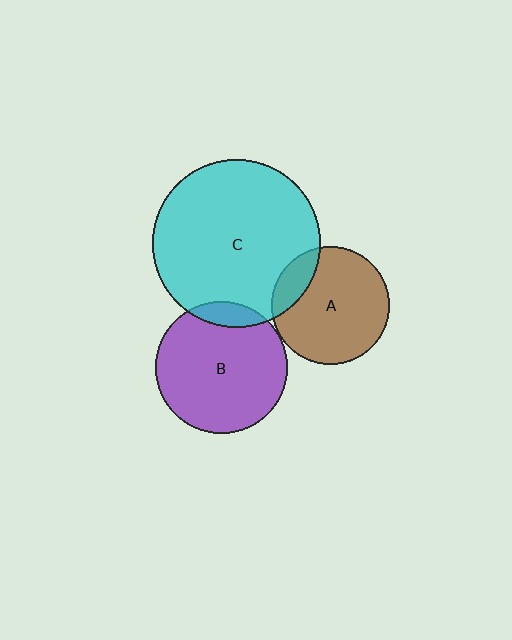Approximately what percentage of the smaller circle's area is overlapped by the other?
Approximately 10%.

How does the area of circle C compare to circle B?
Approximately 1.6 times.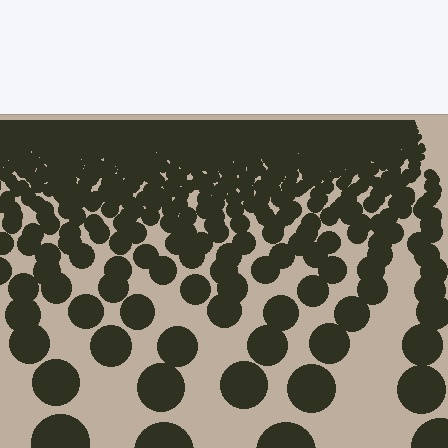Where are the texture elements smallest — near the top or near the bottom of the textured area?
Near the top.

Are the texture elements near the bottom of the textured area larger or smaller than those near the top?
Larger. Near the bottom, elements are closer to the viewer and appear at a bigger on-screen size.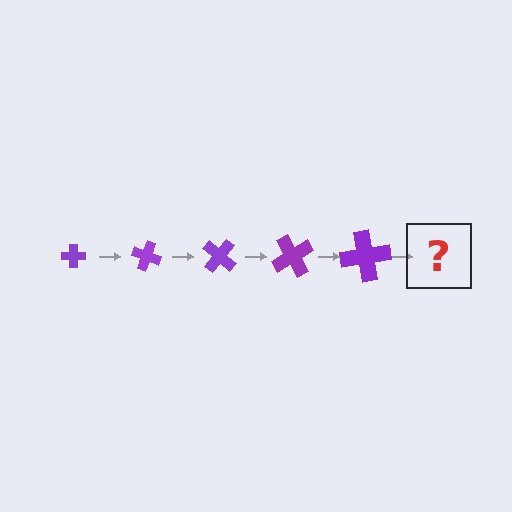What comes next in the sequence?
The next element should be a cross, larger than the previous one and rotated 100 degrees from the start.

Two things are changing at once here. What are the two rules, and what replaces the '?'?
The two rules are that the cross grows larger each step and it rotates 20 degrees each step. The '?' should be a cross, larger than the previous one and rotated 100 degrees from the start.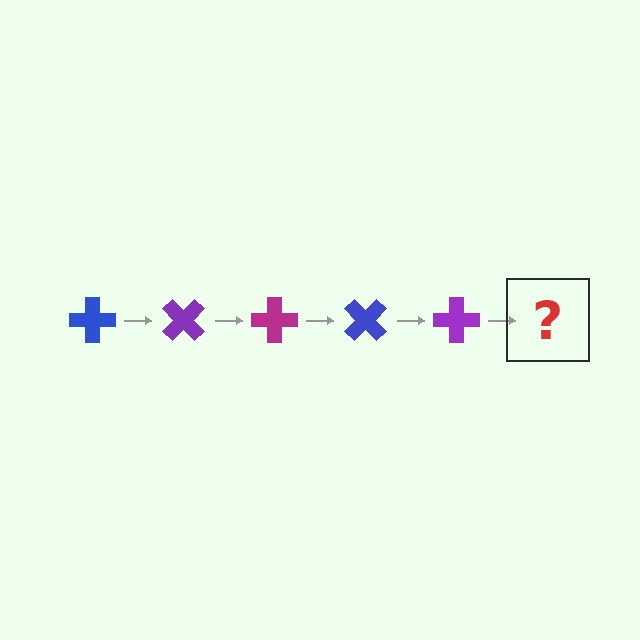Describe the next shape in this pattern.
It should be a magenta cross, rotated 225 degrees from the start.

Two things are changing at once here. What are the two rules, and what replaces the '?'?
The two rules are that it rotates 45 degrees each step and the color cycles through blue, purple, and magenta. The '?' should be a magenta cross, rotated 225 degrees from the start.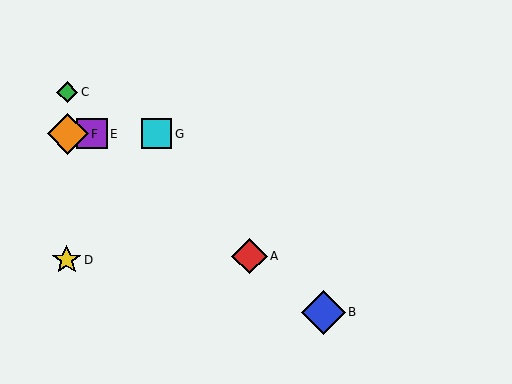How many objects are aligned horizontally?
3 objects (E, F, G) are aligned horizontally.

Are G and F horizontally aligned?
Yes, both are at y≈134.